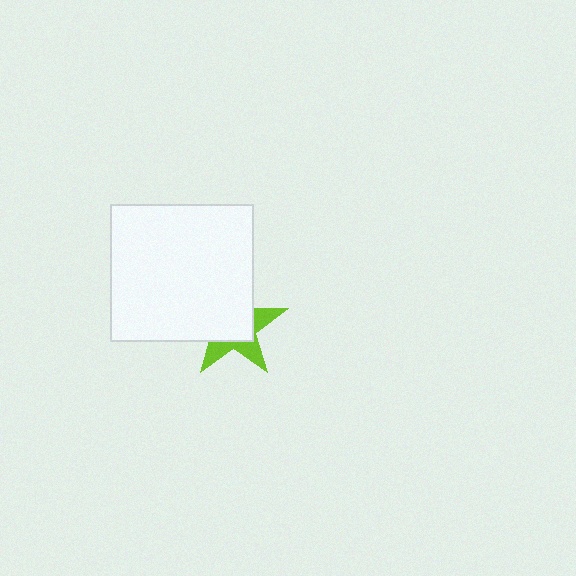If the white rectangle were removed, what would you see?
You would see the complete lime star.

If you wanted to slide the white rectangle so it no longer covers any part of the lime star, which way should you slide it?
Slide it toward the upper-left — that is the most direct way to separate the two shapes.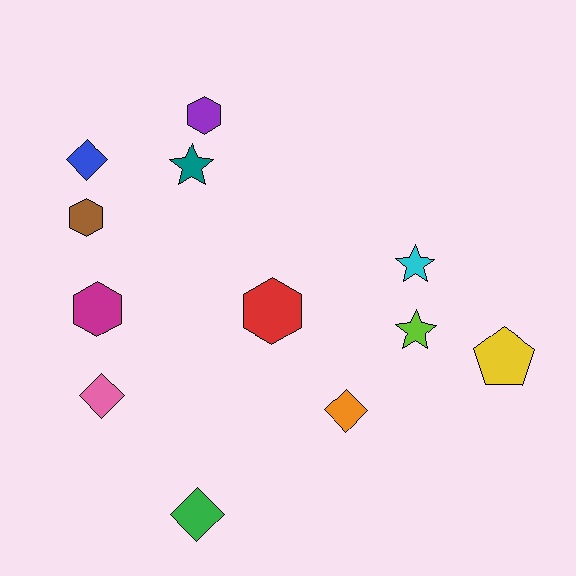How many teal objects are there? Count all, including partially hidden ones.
There is 1 teal object.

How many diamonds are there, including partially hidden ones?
There are 4 diamonds.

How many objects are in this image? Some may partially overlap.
There are 12 objects.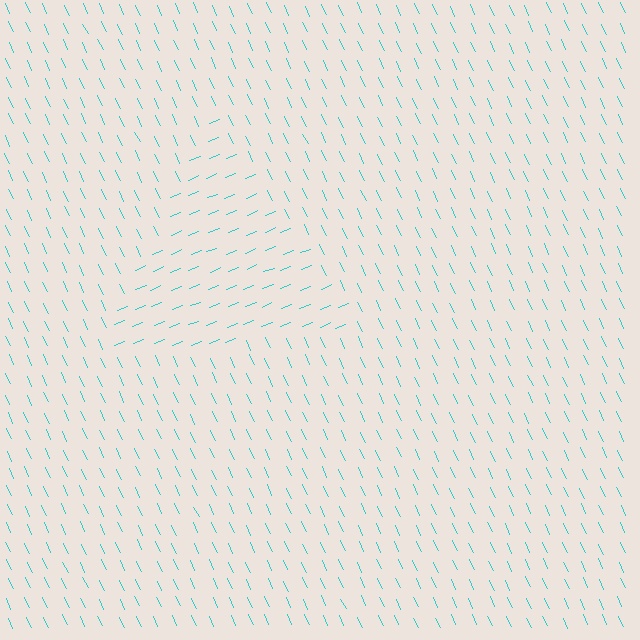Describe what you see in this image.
The image is filled with small cyan line segments. A triangle region in the image has lines oriented differently from the surrounding lines, creating a visible texture boundary.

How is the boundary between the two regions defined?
The boundary is defined purely by a change in line orientation (approximately 87 degrees difference). All lines are the same color and thickness.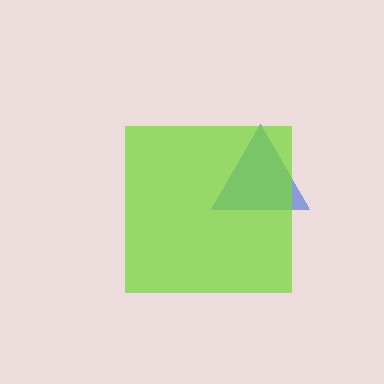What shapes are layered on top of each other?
The layered shapes are: a blue triangle, a lime square.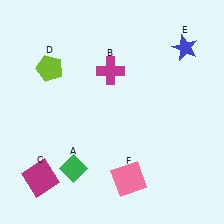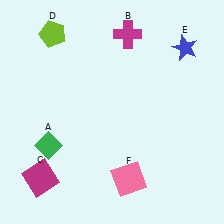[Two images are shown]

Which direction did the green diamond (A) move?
The green diamond (A) moved left.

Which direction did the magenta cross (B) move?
The magenta cross (B) moved up.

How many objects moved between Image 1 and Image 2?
3 objects moved between the two images.